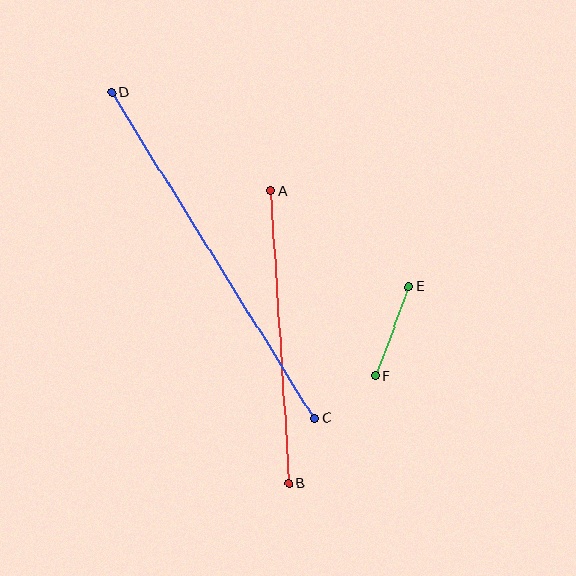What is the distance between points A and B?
The distance is approximately 293 pixels.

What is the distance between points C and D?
The distance is approximately 383 pixels.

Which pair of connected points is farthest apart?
Points C and D are farthest apart.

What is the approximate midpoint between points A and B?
The midpoint is at approximately (279, 337) pixels.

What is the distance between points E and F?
The distance is approximately 95 pixels.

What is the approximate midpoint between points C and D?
The midpoint is at approximately (213, 255) pixels.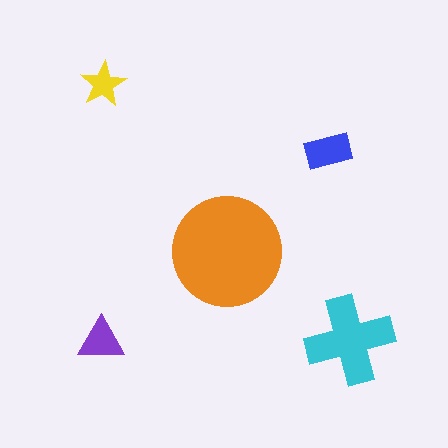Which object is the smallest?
The yellow star.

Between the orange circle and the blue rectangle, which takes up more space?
The orange circle.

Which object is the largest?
The orange circle.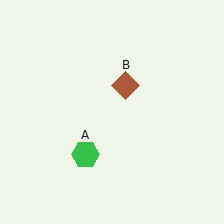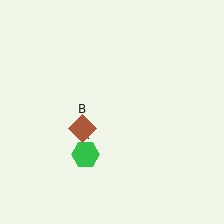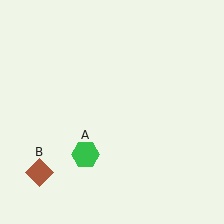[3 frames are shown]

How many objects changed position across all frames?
1 object changed position: brown diamond (object B).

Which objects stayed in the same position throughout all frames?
Green hexagon (object A) remained stationary.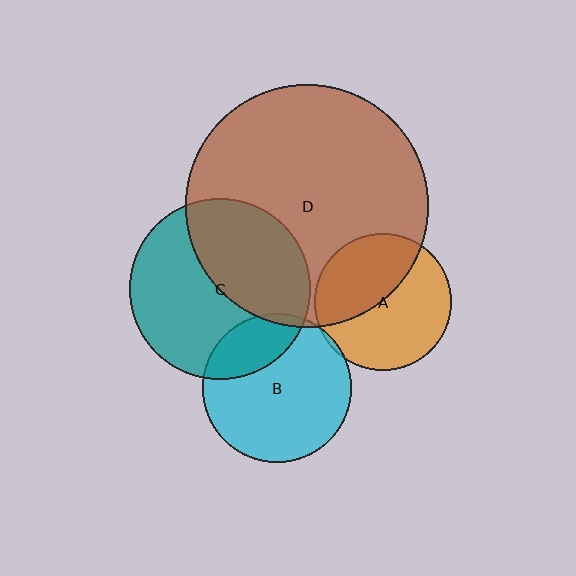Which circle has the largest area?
Circle D (brown).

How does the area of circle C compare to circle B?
Approximately 1.5 times.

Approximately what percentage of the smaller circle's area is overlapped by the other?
Approximately 40%.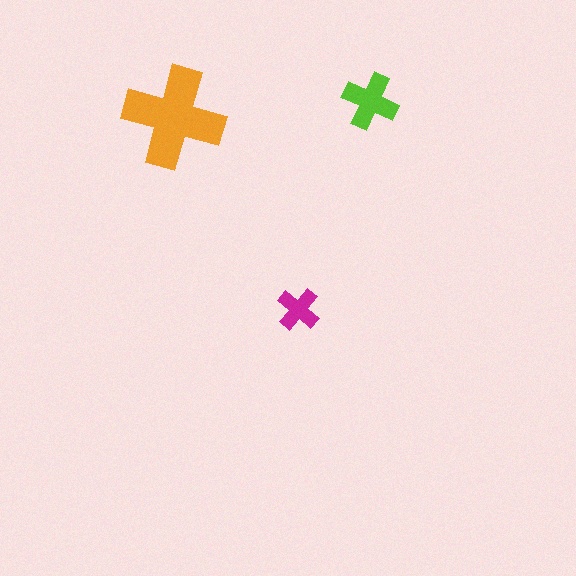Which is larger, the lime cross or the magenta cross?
The lime one.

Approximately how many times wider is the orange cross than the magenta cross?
About 2.5 times wider.